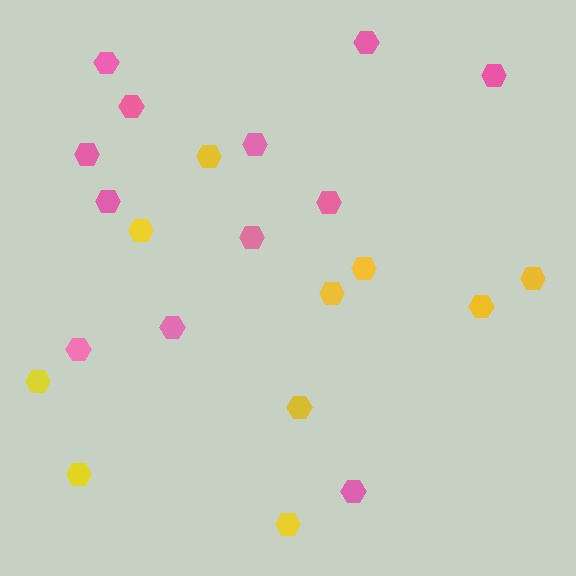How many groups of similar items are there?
There are 2 groups: one group of pink hexagons (12) and one group of yellow hexagons (10).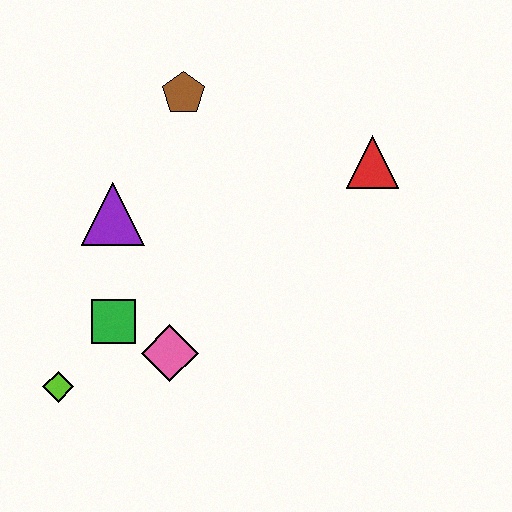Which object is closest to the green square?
The pink diamond is closest to the green square.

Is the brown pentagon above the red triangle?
Yes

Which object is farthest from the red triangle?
The lime diamond is farthest from the red triangle.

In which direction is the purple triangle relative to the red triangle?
The purple triangle is to the left of the red triangle.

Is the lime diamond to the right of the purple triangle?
No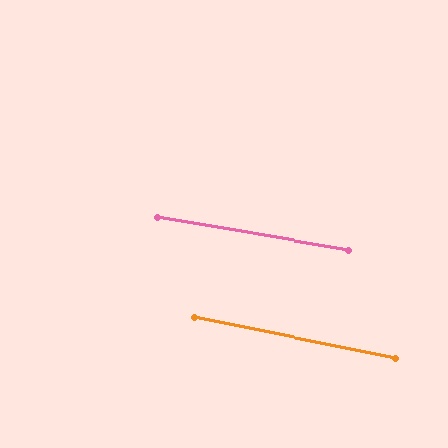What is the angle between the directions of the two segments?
Approximately 2 degrees.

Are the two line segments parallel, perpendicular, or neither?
Parallel — their directions differ by only 1.8°.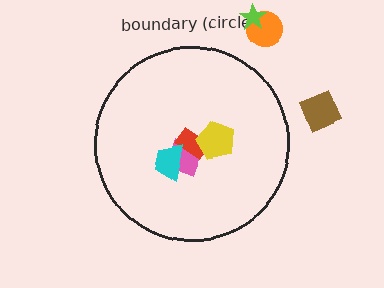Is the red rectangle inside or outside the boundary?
Inside.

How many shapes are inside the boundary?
4 inside, 3 outside.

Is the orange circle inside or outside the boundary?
Outside.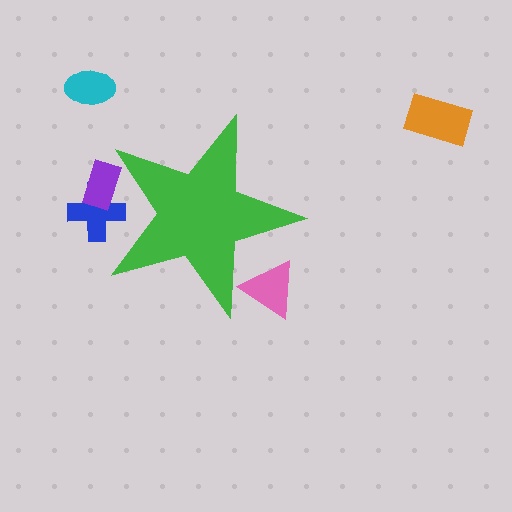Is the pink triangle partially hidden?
Yes, the pink triangle is partially hidden behind the green star.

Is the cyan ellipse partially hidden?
No, the cyan ellipse is fully visible.